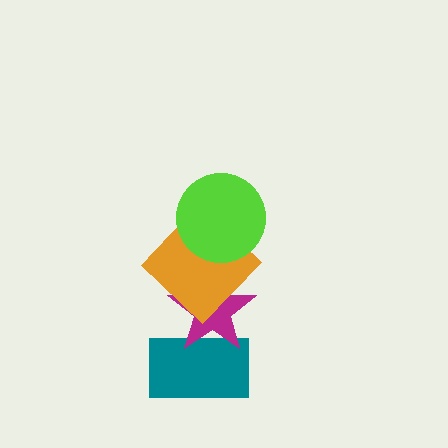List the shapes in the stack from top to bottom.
From top to bottom: the lime circle, the orange diamond, the magenta star, the teal rectangle.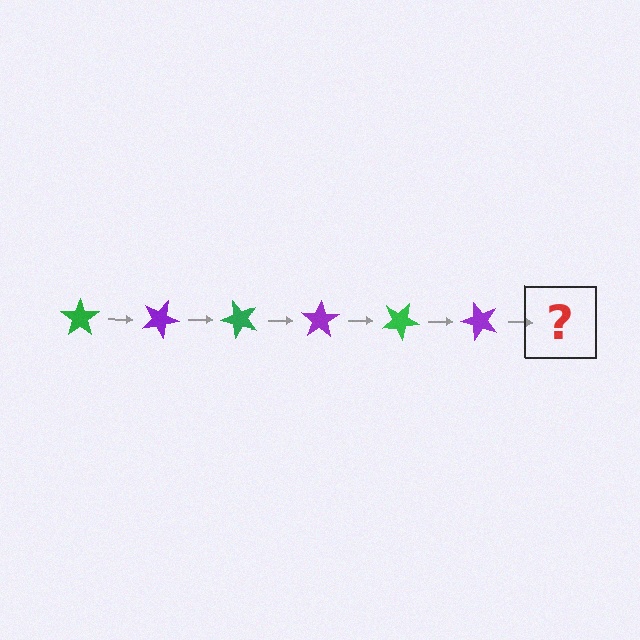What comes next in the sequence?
The next element should be a green star, rotated 150 degrees from the start.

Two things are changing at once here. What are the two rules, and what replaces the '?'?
The two rules are that it rotates 25 degrees each step and the color cycles through green and purple. The '?' should be a green star, rotated 150 degrees from the start.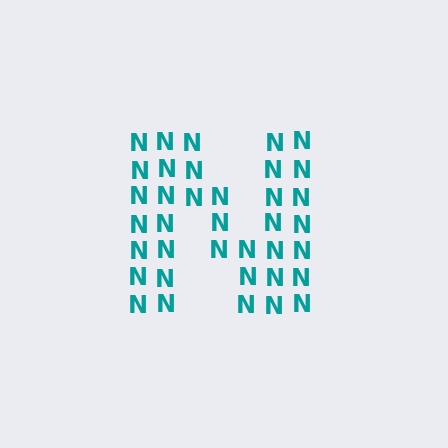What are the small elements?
The small elements are letter N's.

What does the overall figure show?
The overall figure shows the letter N.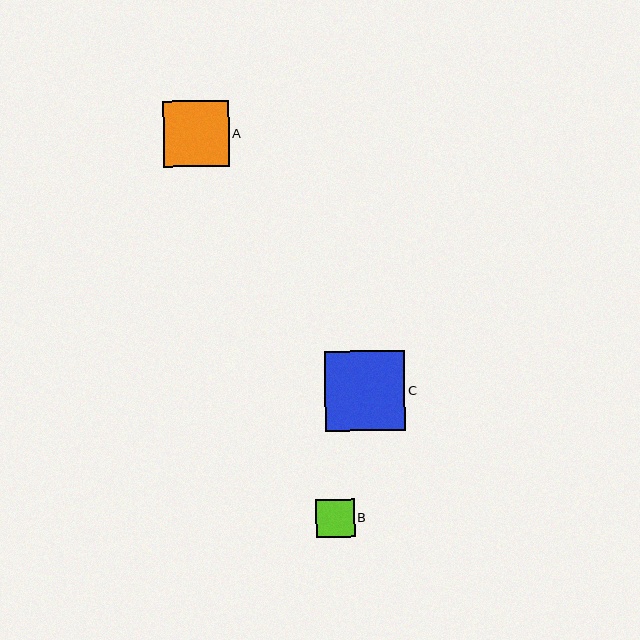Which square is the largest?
Square C is the largest with a size of approximately 80 pixels.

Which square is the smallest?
Square B is the smallest with a size of approximately 38 pixels.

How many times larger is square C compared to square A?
Square C is approximately 1.2 times the size of square A.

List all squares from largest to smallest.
From largest to smallest: C, A, B.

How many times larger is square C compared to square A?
Square C is approximately 1.2 times the size of square A.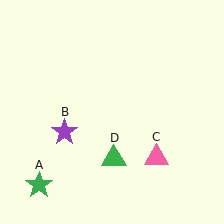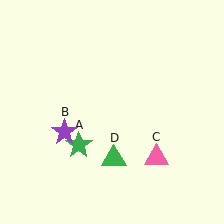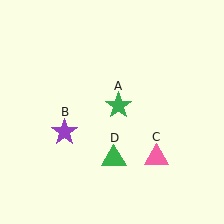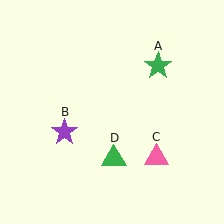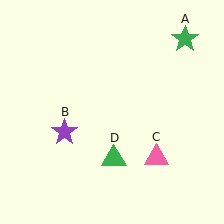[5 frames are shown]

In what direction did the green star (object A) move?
The green star (object A) moved up and to the right.